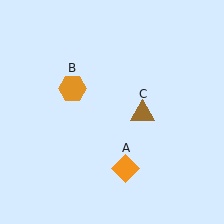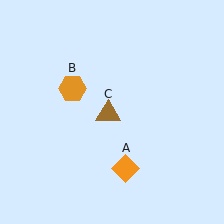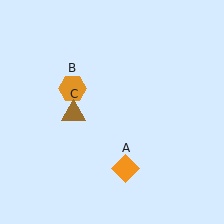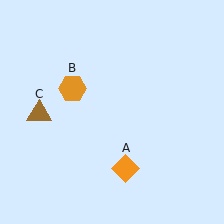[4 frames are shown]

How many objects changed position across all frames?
1 object changed position: brown triangle (object C).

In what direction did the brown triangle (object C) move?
The brown triangle (object C) moved left.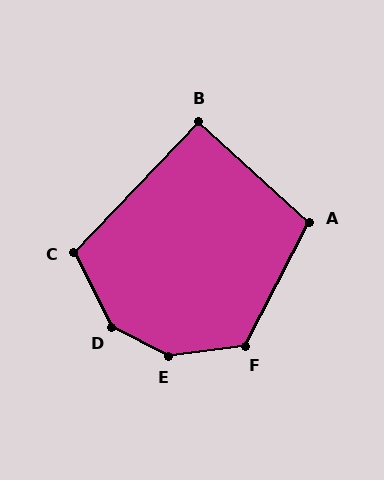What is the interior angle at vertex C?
Approximately 110 degrees (obtuse).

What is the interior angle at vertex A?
Approximately 105 degrees (obtuse).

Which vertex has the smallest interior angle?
B, at approximately 91 degrees.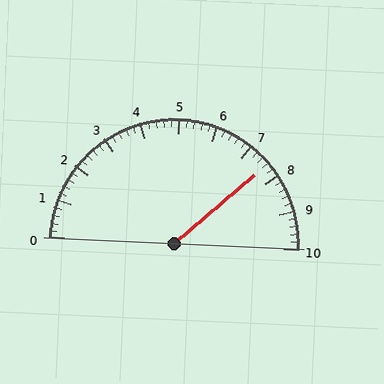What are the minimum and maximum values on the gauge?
The gauge ranges from 0 to 10.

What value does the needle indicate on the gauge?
The needle indicates approximately 7.6.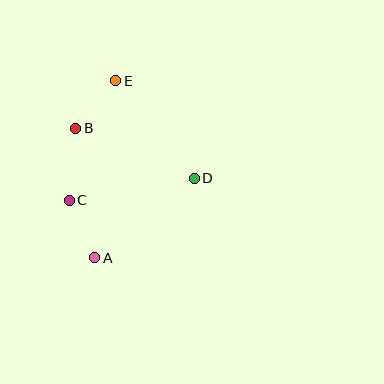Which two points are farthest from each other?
Points A and E are farthest from each other.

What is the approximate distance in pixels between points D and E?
The distance between D and E is approximately 125 pixels.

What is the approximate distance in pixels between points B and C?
The distance between B and C is approximately 73 pixels.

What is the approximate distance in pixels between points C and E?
The distance between C and E is approximately 128 pixels.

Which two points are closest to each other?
Points B and E are closest to each other.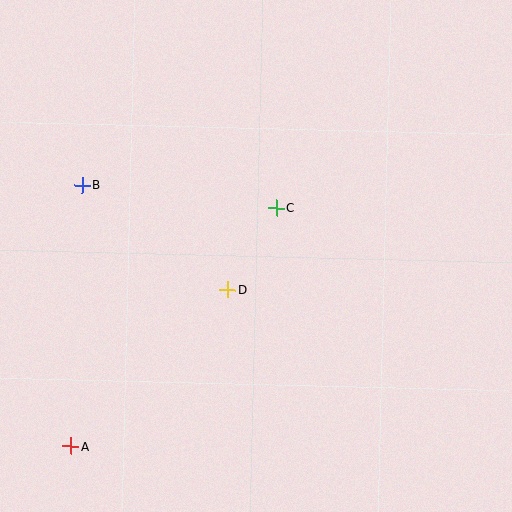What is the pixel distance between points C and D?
The distance between C and D is 95 pixels.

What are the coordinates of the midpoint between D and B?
The midpoint between D and B is at (155, 237).